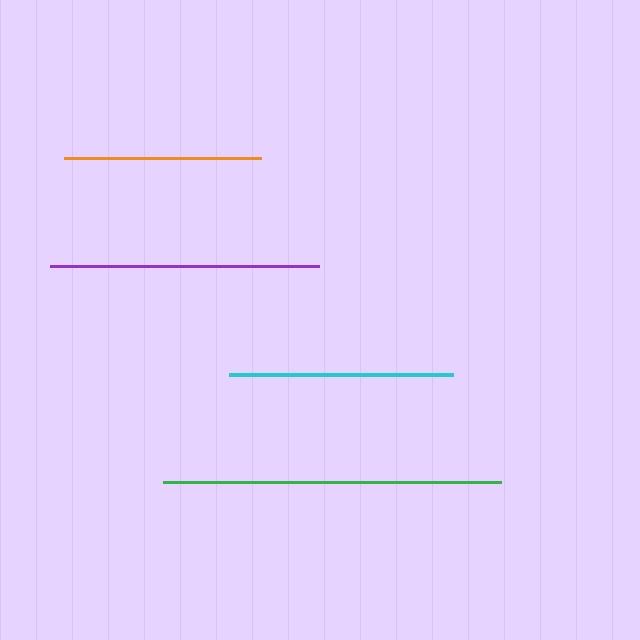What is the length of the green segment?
The green segment is approximately 339 pixels long.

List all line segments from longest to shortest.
From longest to shortest: green, purple, cyan, orange.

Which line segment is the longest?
The green line is the longest at approximately 339 pixels.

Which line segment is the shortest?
The orange line is the shortest at approximately 197 pixels.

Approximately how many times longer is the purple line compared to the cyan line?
The purple line is approximately 1.2 times the length of the cyan line.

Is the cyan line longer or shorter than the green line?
The green line is longer than the cyan line.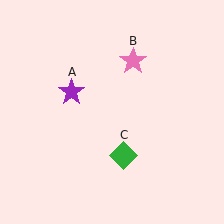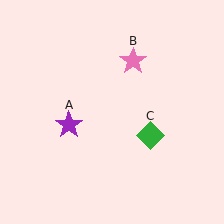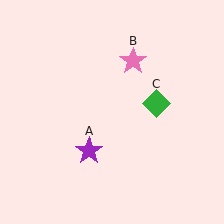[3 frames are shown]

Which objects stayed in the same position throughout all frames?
Pink star (object B) remained stationary.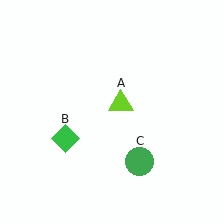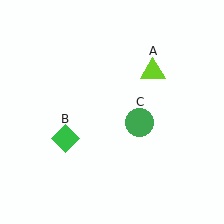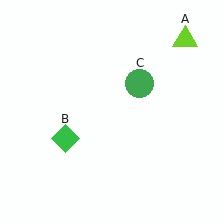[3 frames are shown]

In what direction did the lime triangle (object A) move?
The lime triangle (object A) moved up and to the right.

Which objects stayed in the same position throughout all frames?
Green diamond (object B) remained stationary.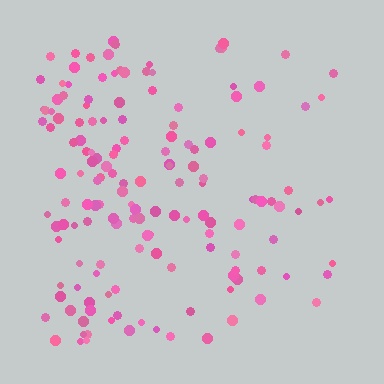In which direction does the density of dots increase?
From right to left, with the left side densest.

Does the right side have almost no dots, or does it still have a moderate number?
Still a moderate number, just noticeably fewer than the left.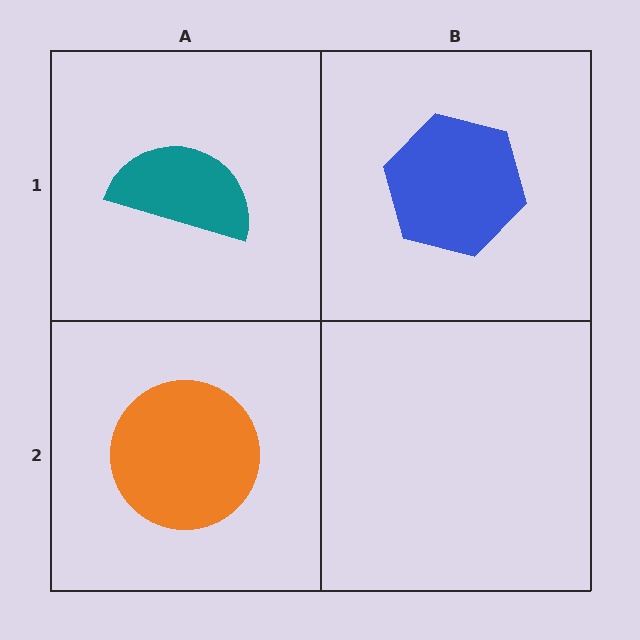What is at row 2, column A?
An orange circle.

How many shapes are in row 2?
1 shape.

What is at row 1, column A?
A teal semicircle.